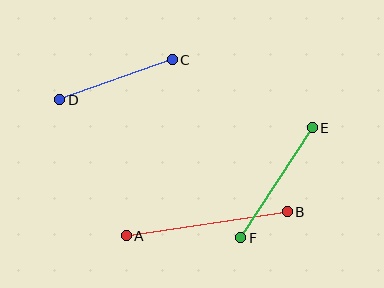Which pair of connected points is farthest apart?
Points A and B are farthest apart.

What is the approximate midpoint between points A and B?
The midpoint is at approximately (207, 224) pixels.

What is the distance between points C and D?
The distance is approximately 119 pixels.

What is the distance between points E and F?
The distance is approximately 131 pixels.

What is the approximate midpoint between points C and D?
The midpoint is at approximately (116, 80) pixels.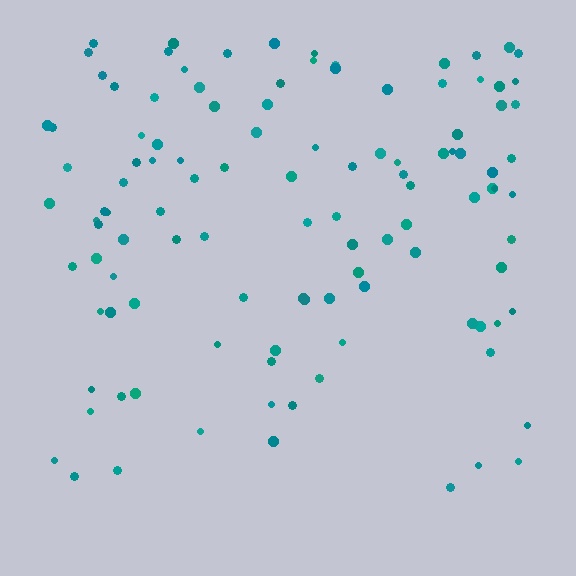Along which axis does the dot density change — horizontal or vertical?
Vertical.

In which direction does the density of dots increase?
From bottom to top, with the top side densest.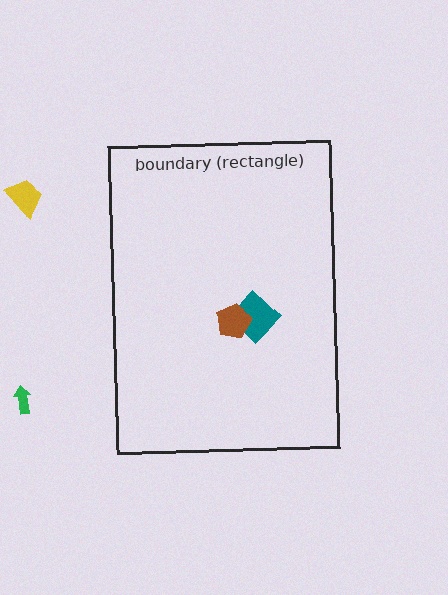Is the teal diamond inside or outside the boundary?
Inside.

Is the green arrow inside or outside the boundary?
Outside.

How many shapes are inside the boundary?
2 inside, 2 outside.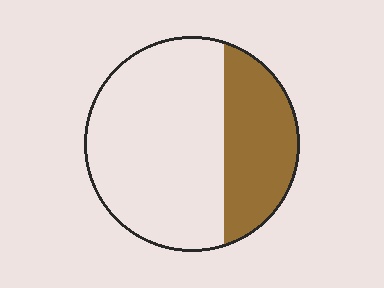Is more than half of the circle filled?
No.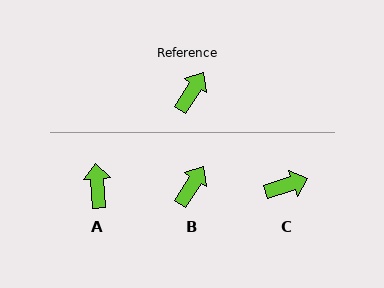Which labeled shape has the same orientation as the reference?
B.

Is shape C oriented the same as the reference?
No, it is off by about 40 degrees.